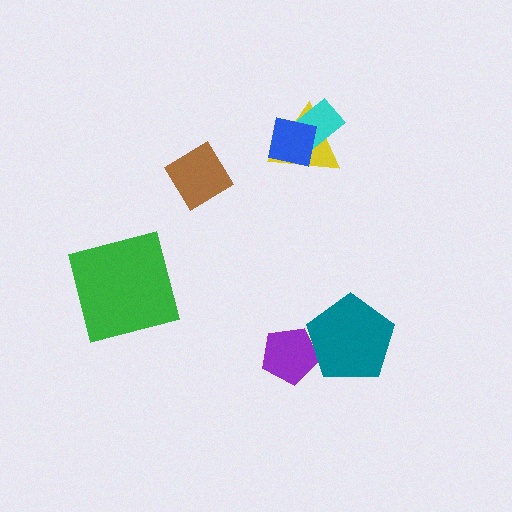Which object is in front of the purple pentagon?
The teal pentagon is in front of the purple pentagon.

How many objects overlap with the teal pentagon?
1 object overlaps with the teal pentagon.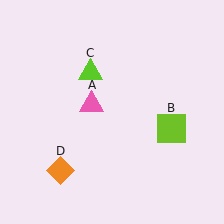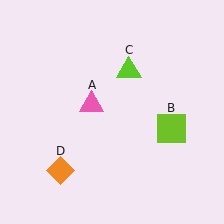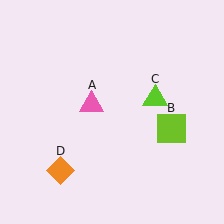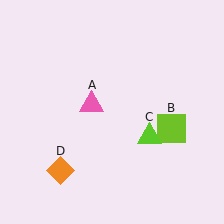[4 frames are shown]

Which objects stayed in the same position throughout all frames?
Pink triangle (object A) and lime square (object B) and orange diamond (object D) remained stationary.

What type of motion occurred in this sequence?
The lime triangle (object C) rotated clockwise around the center of the scene.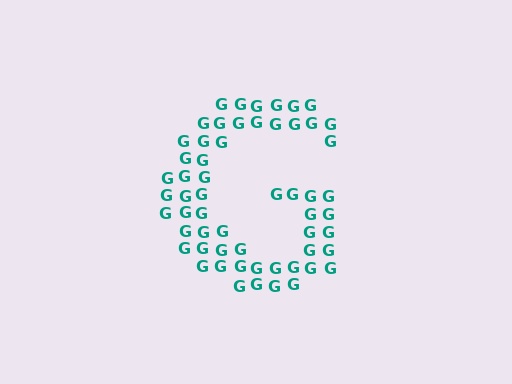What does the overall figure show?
The overall figure shows the letter G.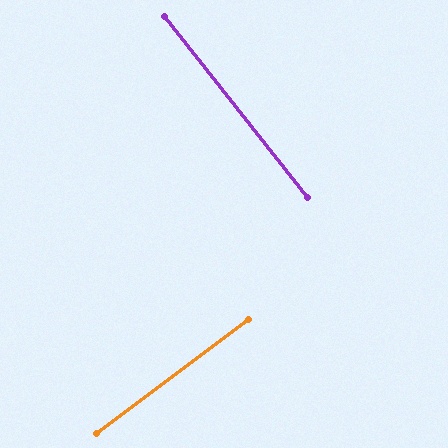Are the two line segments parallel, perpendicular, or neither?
Perpendicular — they meet at approximately 89°.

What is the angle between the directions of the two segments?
Approximately 89 degrees.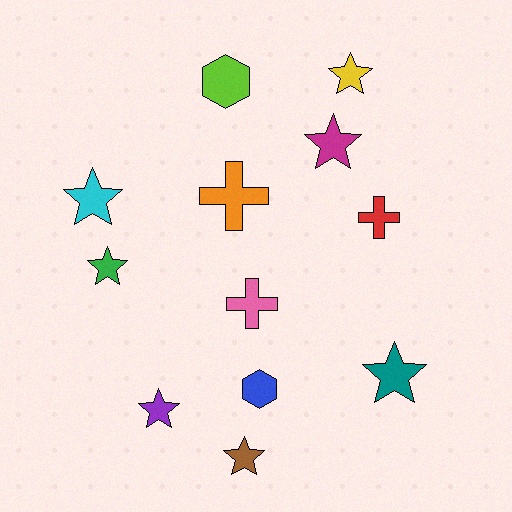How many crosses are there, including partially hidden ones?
There are 3 crosses.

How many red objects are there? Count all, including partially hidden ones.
There is 1 red object.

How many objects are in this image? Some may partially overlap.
There are 12 objects.